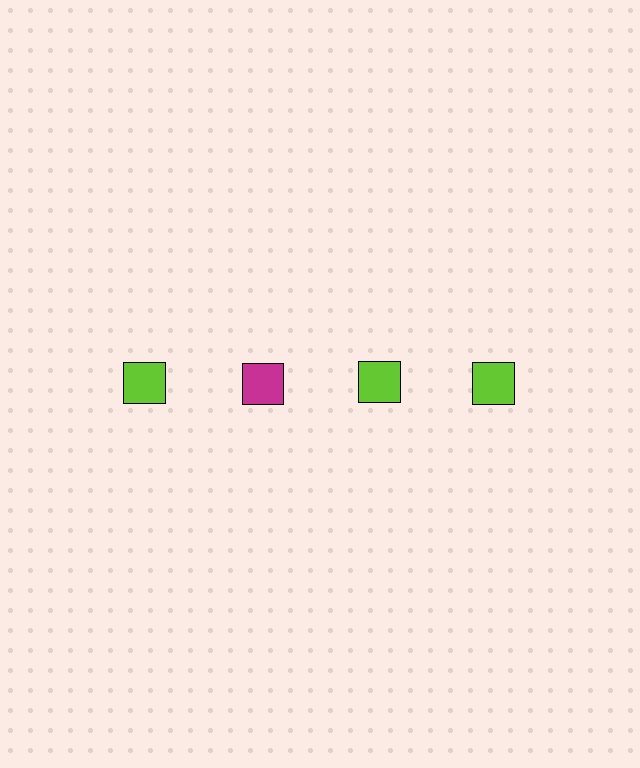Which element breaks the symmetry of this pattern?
The magenta square in the top row, second from left column breaks the symmetry. All other shapes are lime squares.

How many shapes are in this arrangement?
There are 4 shapes arranged in a grid pattern.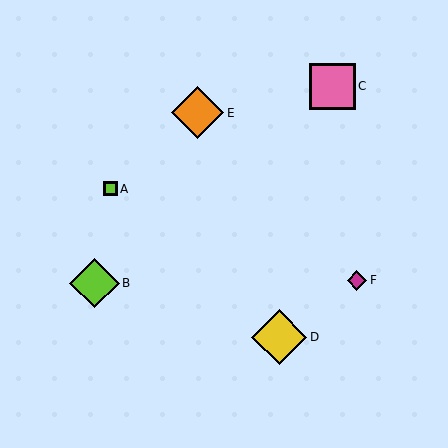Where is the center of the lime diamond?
The center of the lime diamond is at (94, 283).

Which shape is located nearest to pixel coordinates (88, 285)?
The lime diamond (labeled B) at (94, 283) is nearest to that location.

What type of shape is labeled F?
Shape F is a magenta diamond.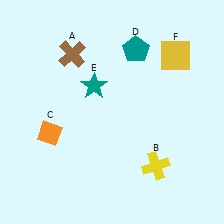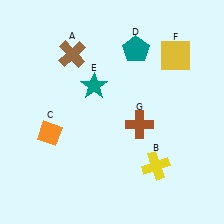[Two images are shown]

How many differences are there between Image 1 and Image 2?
There is 1 difference between the two images.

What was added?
A brown cross (G) was added in Image 2.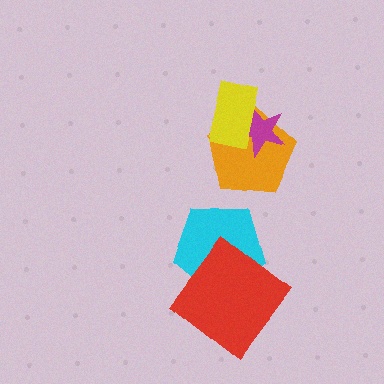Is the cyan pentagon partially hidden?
Yes, it is partially covered by another shape.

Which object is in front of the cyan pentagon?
The red diamond is in front of the cyan pentagon.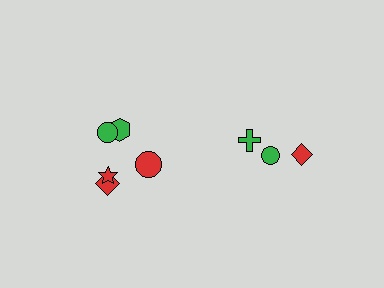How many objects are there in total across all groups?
There are 8 objects.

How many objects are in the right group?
There are 3 objects.